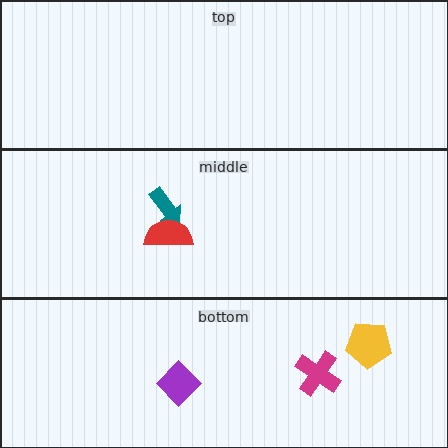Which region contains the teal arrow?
The middle region.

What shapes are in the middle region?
The teal arrow, the red semicircle.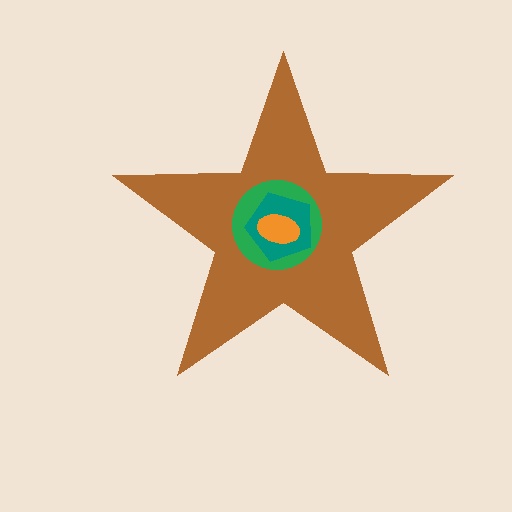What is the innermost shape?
The orange ellipse.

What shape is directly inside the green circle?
The teal pentagon.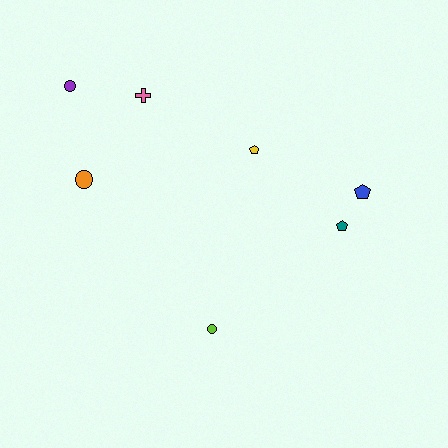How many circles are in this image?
There are 3 circles.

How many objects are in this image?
There are 7 objects.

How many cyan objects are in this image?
There are no cyan objects.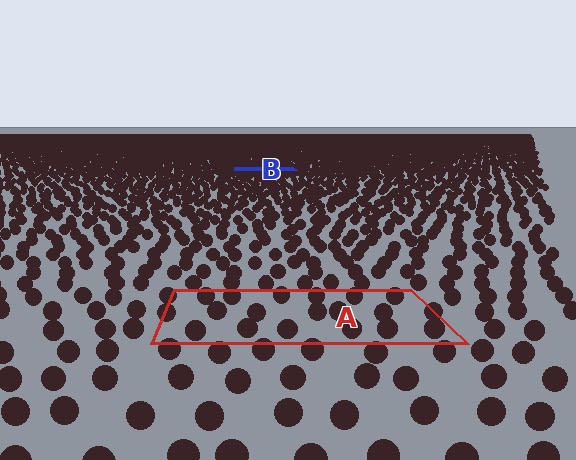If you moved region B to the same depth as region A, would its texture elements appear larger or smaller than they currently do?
They would appear larger. At a closer depth, the same texture elements are projected at a bigger on-screen size.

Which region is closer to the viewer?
Region A is closer. The texture elements there are larger and more spread out.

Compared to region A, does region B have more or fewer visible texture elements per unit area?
Region B has more texture elements per unit area — they are packed more densely because it is farther away.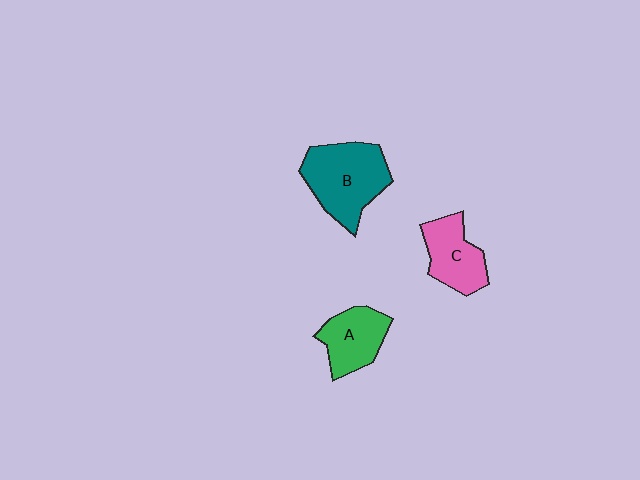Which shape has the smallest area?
Shape A (green).